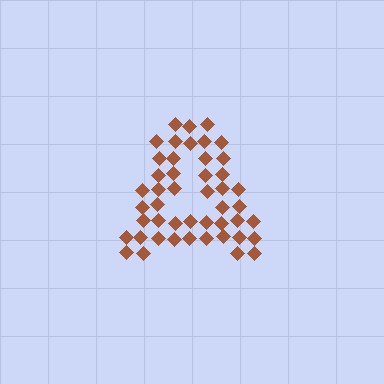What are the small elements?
The small elements are diamonds.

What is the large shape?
The large shape is the letter A.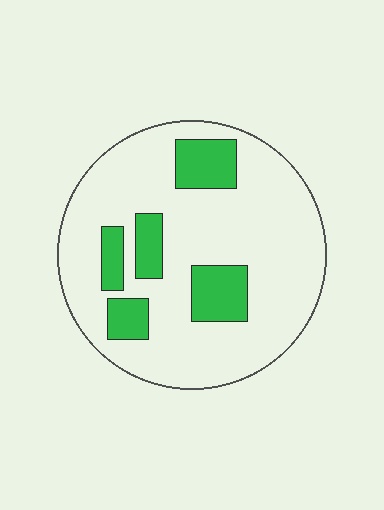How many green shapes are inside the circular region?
5.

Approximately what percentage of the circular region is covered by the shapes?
Approximately 20%.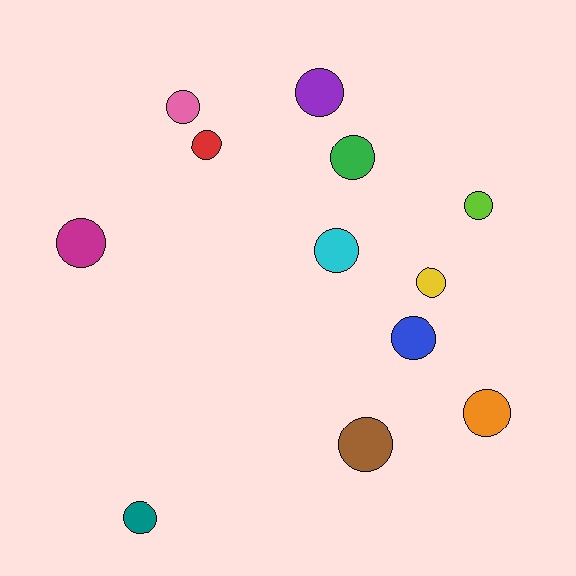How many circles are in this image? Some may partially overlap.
There are 12 circles.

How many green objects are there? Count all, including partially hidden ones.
There is 1 green object.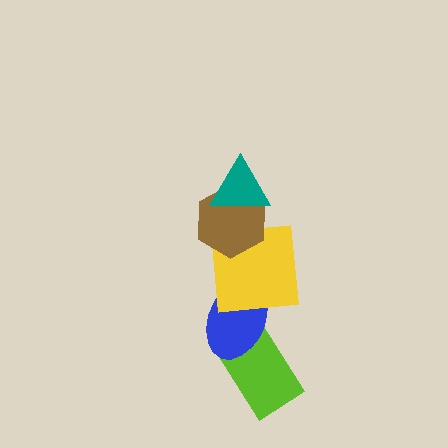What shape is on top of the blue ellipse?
The yellow square is on top of the blue ellipse.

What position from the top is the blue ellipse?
The blue ellipse is 4th from the top.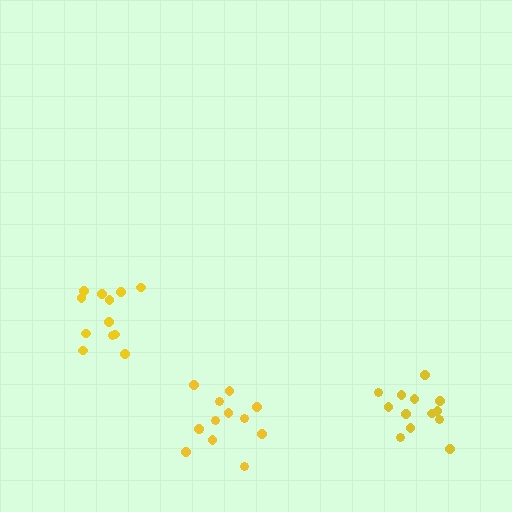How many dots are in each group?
Group 1: 13 dots, Group 2: 13 dots, Group 3: 12 dots (38 total).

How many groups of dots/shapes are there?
There are 3 groups.